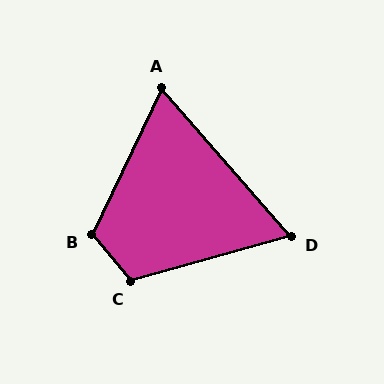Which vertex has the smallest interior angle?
D, at approximately 65 degrees.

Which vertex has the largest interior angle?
B, at approximately 115 degrees.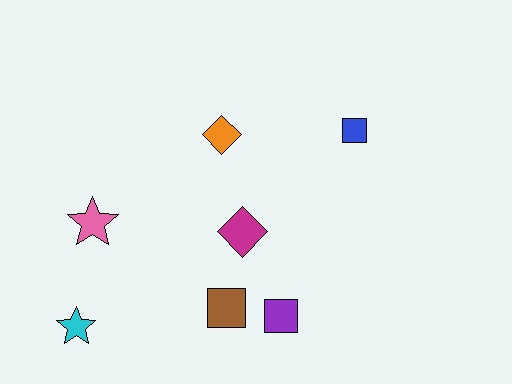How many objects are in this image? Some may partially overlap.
There are 7 objects.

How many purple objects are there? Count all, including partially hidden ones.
There is 1 purple object.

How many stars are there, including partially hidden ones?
There are 2 stars.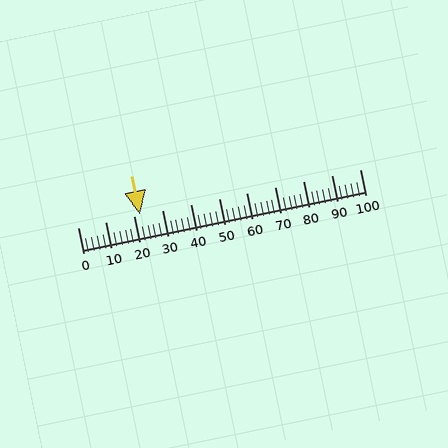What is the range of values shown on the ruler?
The ruler shows values from 0 to 100.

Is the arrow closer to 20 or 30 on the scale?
The arrow is closer to 20.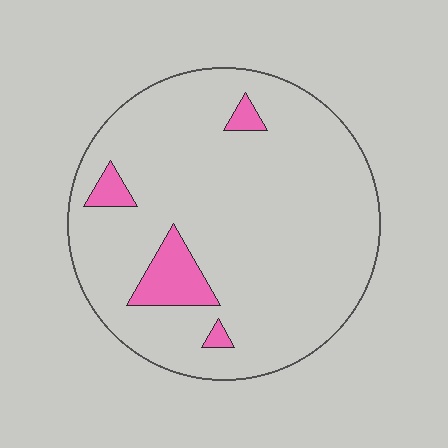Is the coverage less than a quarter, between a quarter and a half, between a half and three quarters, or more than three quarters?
Less than a quarter.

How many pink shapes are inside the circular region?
4.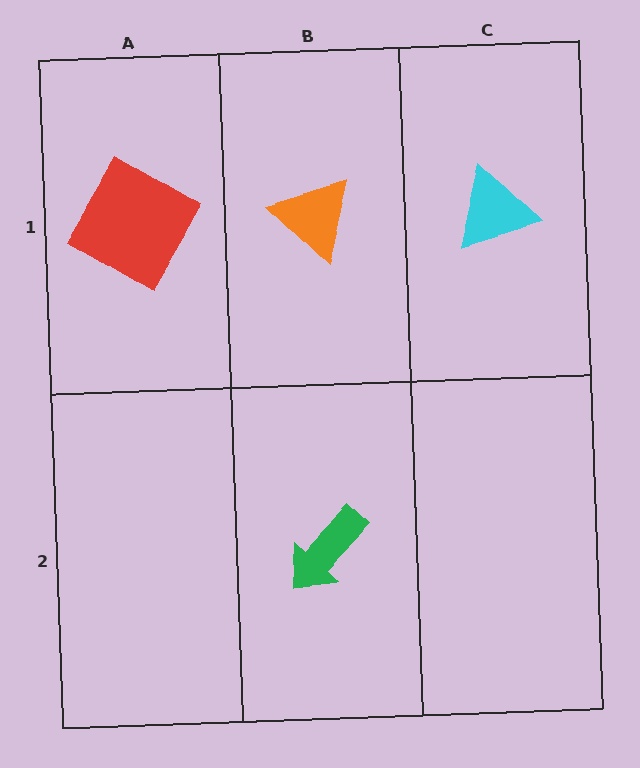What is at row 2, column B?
A green arrow.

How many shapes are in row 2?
1 shape.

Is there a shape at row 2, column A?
No, that cell is empty.